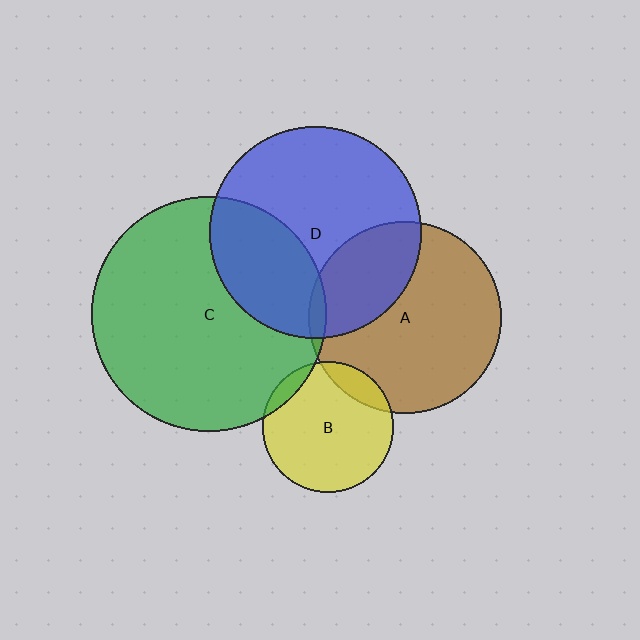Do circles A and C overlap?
Yes.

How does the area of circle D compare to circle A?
Approximately 1.2 times.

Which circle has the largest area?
Circle C (green).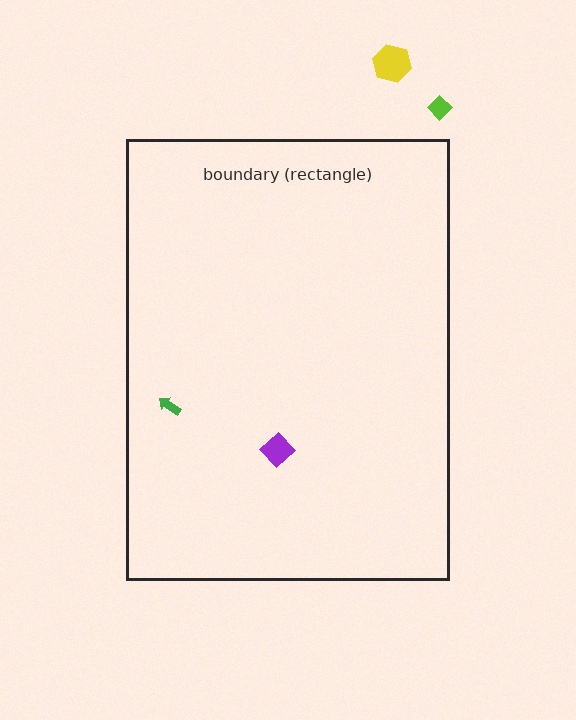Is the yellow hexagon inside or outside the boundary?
Outside.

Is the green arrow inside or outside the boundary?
Inside.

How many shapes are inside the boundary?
2 inside, 2 outside.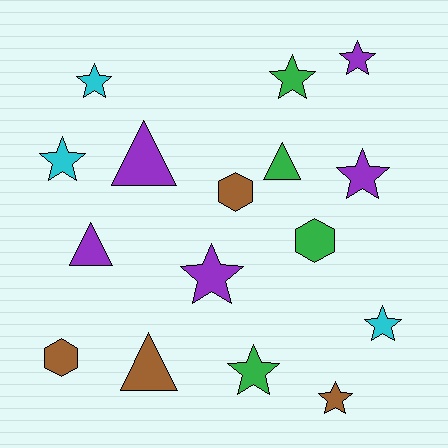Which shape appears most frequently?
Star, with 9 objects.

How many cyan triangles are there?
There are no cyan triangles.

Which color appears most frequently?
Purple, with 5 objects.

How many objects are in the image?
There are 16 objects.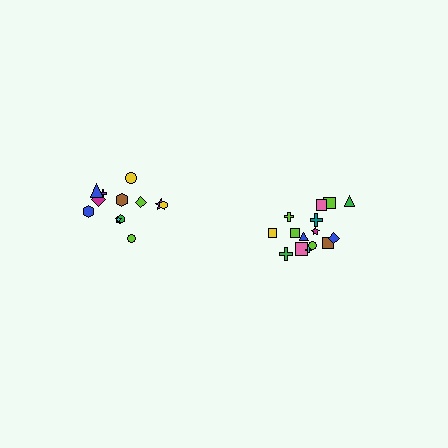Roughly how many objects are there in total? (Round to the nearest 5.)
Roughly 25 objects in total.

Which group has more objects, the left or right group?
The right group.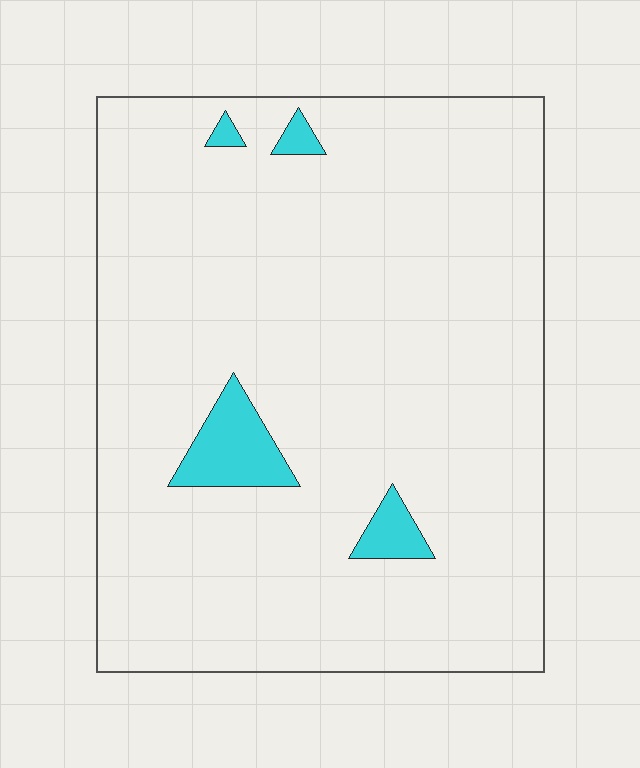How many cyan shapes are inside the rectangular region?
4.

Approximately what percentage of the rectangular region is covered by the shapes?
Approximately 5%.